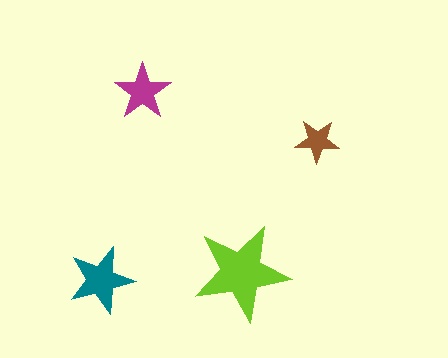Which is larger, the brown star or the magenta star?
The magenta one.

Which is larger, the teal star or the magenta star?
The teal one.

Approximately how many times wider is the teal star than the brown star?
About 1.5 times wider.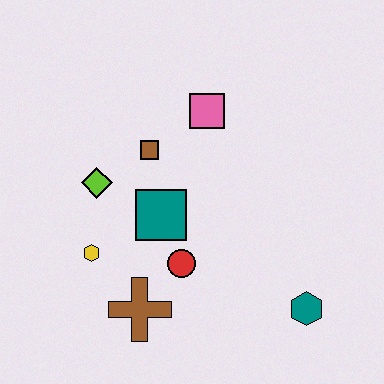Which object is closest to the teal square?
The red circle is closest to the teal square.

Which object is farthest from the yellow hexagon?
The teal hexagon is farthest from the yellow hexagon.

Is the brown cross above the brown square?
No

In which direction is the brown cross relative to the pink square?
The brown cross is below the pink square.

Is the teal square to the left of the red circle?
Yes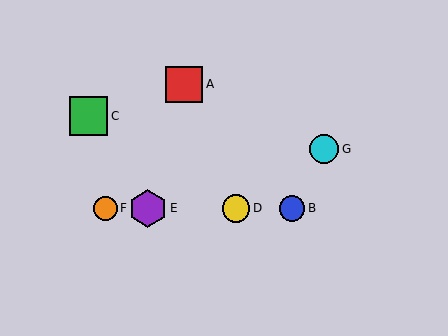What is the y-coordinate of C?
Object C is at y≈116.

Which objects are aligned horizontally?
Objects B, D, E, F are aligned horizontally.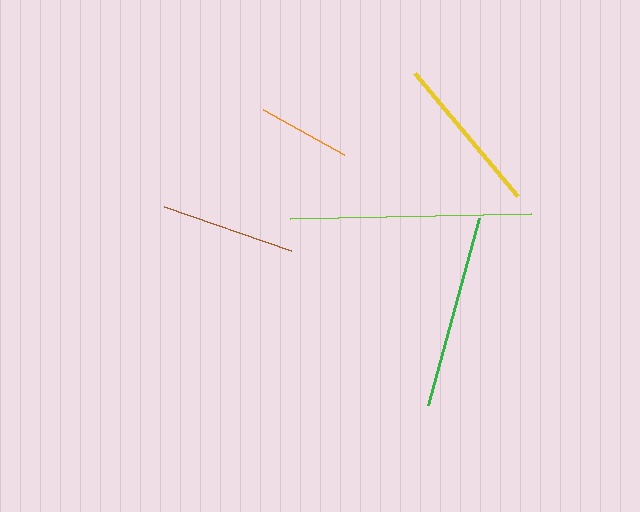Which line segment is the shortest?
The orange line is the shortest at approximately 92 pixels.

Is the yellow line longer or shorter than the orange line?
The yellow line is longer than the orange line.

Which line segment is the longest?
The lime line is the longest at approximately 241 pixels.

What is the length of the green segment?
The green segment is approximately 194 pixels long.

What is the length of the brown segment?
The brown segment is approximately 134 pixels long.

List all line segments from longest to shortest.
From longest to shortest: lime, green, yellow, brown, orange.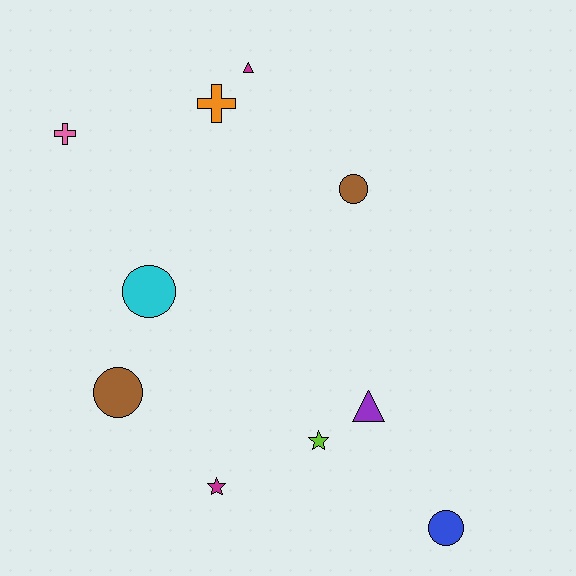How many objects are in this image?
There are 10 objects.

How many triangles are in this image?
There are 2 triangles.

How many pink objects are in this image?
There is 1 pink object.